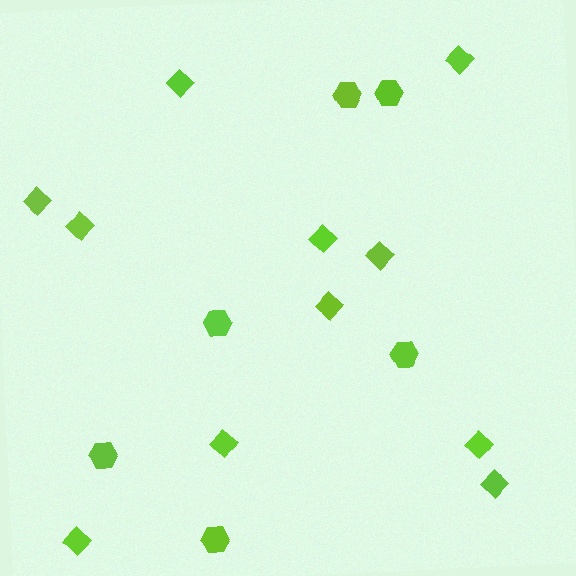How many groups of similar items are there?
There are 2 groups: one group of diamonds (11) and one group of hexagons (6).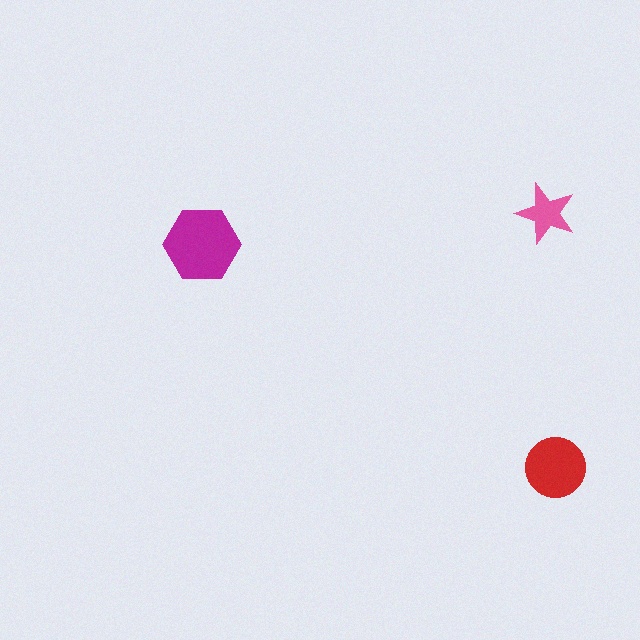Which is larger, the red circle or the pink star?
The red circle.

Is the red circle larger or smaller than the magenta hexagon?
Smaller.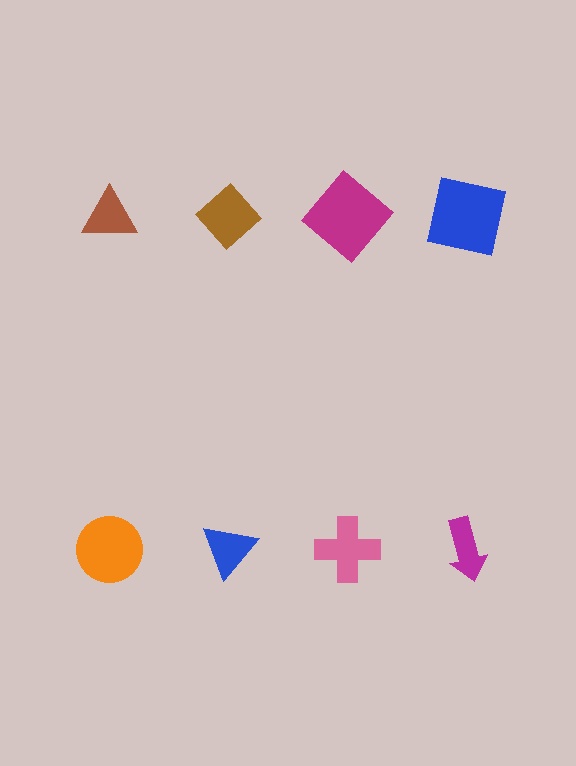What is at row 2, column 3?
A pink cross.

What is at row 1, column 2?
A brown diamond.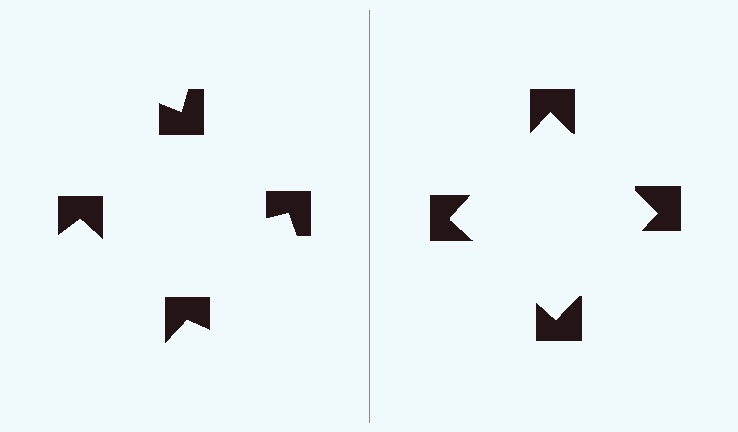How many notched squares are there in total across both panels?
8 — 4 on each side.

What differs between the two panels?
The notched squares are positioned identically on both sides; only the wedge orientations differ. On the right they align to a square; on the left they are misaligned.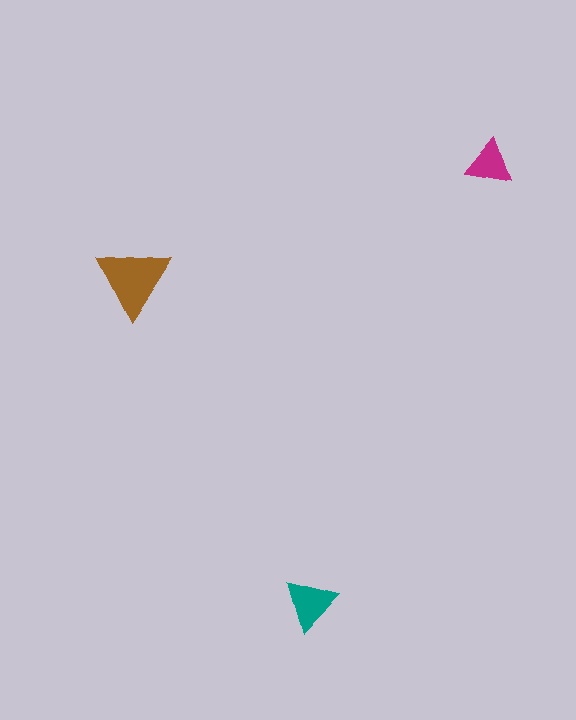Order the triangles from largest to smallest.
the brown one, the teal one, the magenta one.